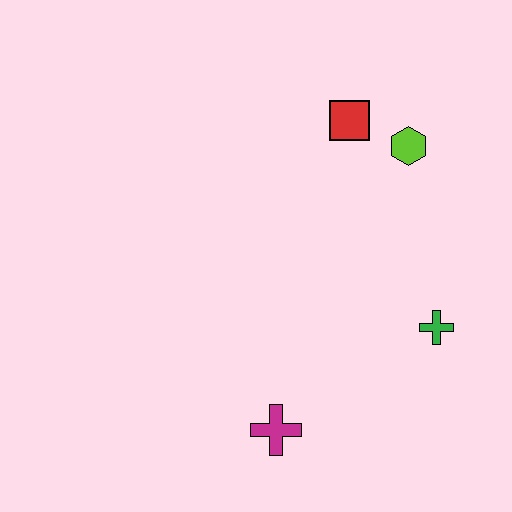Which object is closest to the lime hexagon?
The red square is closest to the lime hexagon.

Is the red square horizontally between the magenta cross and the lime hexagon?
Yes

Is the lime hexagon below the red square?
Yes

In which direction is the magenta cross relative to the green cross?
The magenta cross is to the left of the green cross.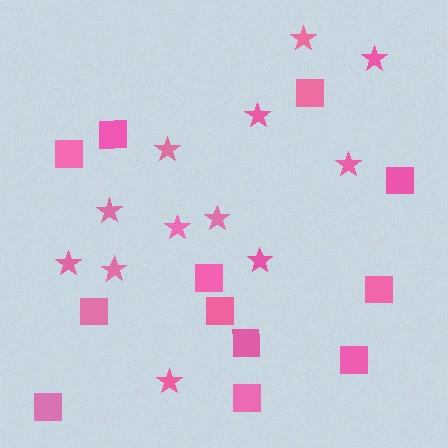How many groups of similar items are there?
There are 2 groups: one group of squares (12) and one group of stars (12).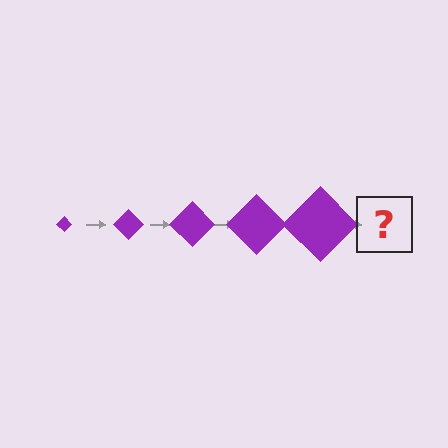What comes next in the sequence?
The next element should be a purple diamond, larger than the previous one.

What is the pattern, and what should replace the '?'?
The pattern is that the diamond gets progressively larger each step. The '?' should be a purple diamond, larger than the previous one.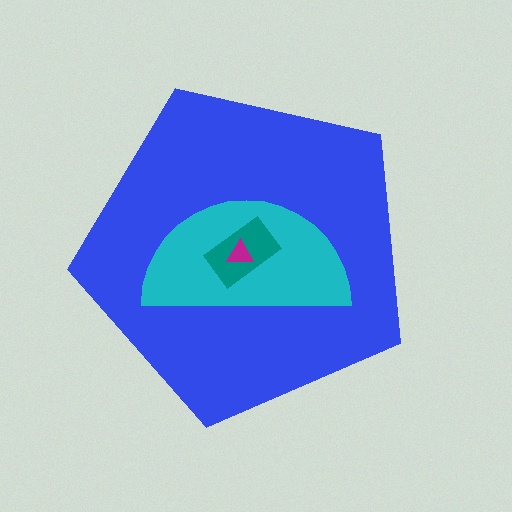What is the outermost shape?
The blue pentagon.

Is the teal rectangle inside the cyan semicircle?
Yes.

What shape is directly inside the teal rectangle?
The magenta triangle.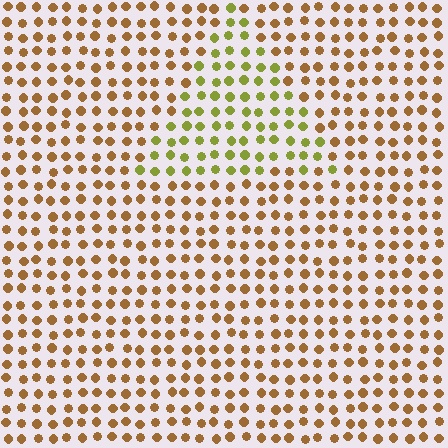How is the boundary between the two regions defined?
The boundary is defined purely by a slight shift in hue (about 43 degrees). Spacing, size, and orientation are identical on both sides.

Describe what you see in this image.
The image is filled with small brown elements in a uniform arrangement. A triangle-shaped region is visible where the elements are tinted to a slightly different hue, forming a subtle color boundary.